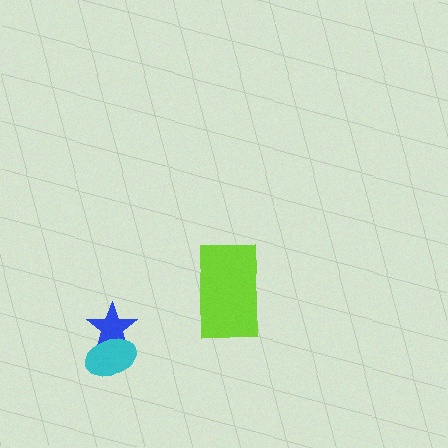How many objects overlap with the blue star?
1 object overlaps with the blue star.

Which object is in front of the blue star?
The cyan ellipse is in front of the blue star.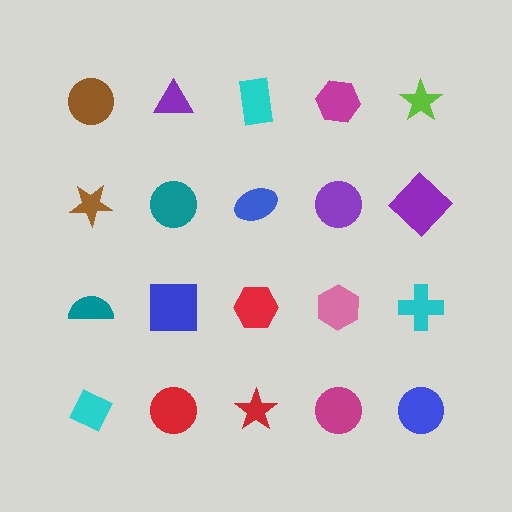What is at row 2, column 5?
A purple diamond.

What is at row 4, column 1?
A cyan diamond.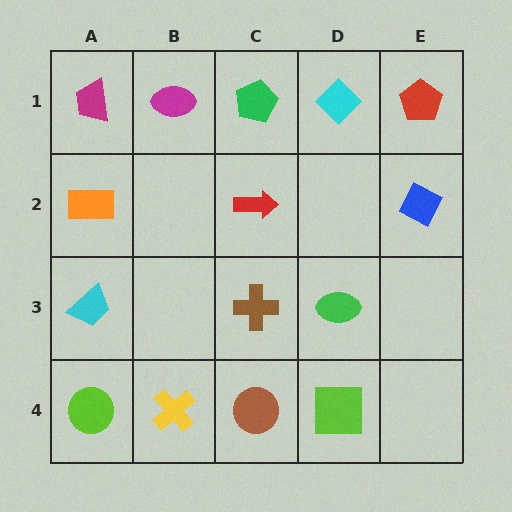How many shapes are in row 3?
3 shapes.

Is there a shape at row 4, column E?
No, that cell is empty.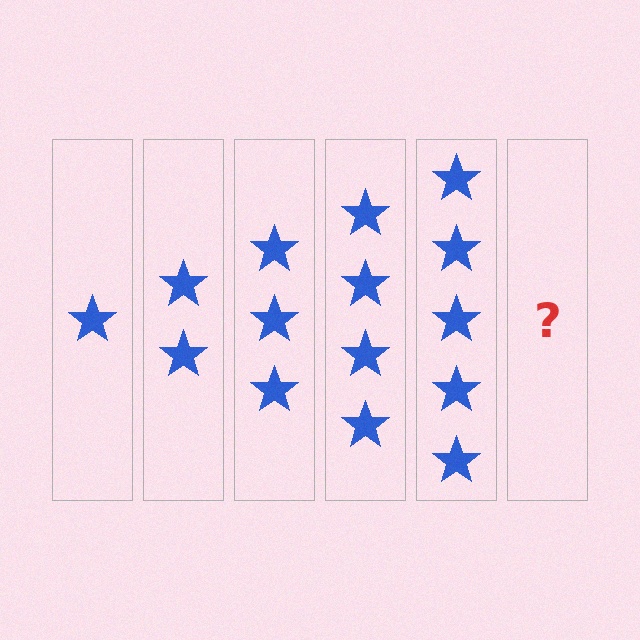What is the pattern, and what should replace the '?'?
The pattern is that each step adds one more star. The '?' should be 6 stars.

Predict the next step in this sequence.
The next step is 6 stars.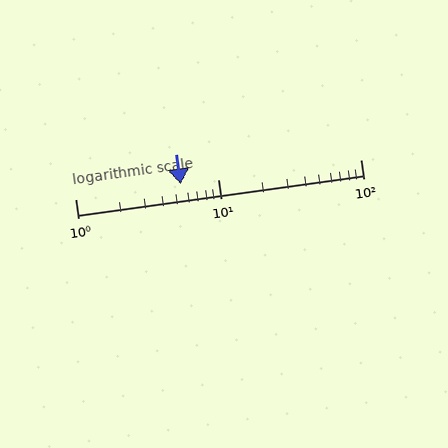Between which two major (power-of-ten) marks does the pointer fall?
The pointer is between 1 and 10.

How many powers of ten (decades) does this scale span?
The scale spans 2 decades, from 1 to 100.